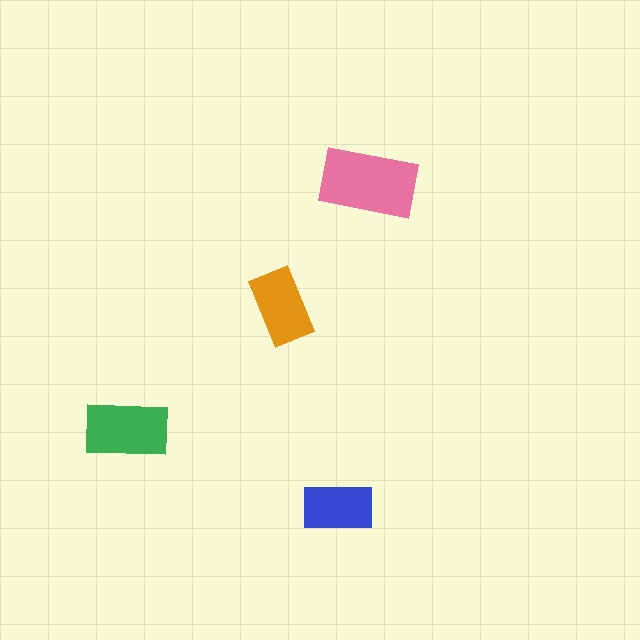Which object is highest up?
The pink rectangle is topmost.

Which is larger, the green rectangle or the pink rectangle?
The pink one.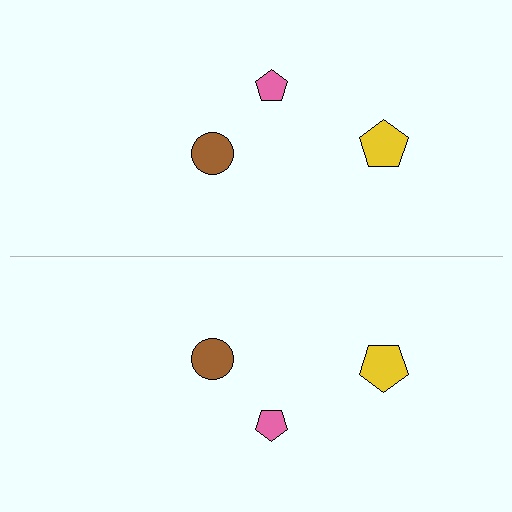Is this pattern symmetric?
Yes, this pattern has bilateral (reflection) symmetry.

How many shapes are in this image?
There are 6 shapes in this image.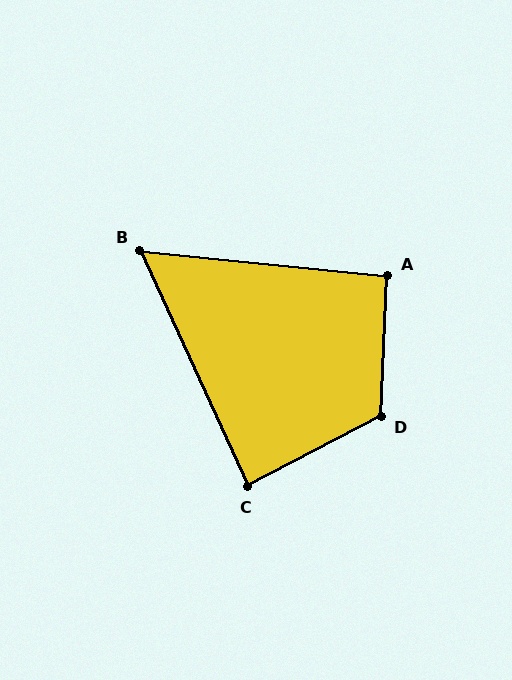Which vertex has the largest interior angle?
D, at approximately 120 degrees.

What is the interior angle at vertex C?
Approximately 87 degrees (approximately right).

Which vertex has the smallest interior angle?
B, at approximately 60 degrees.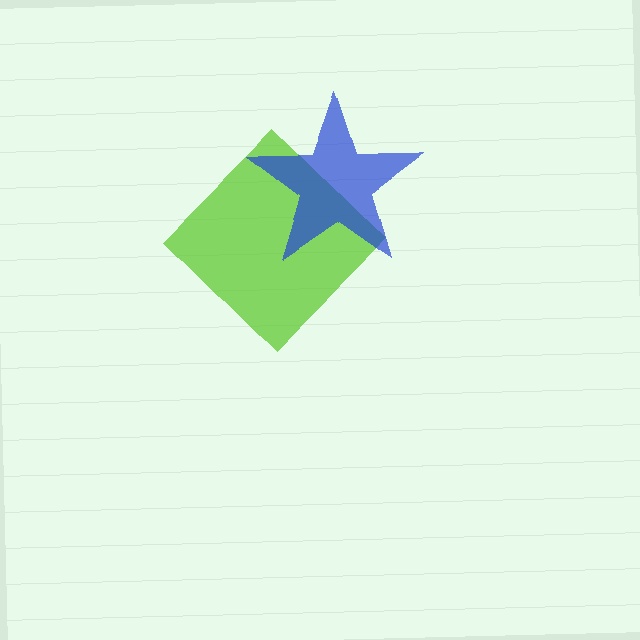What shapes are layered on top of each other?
The layered shapes are: a lime diamond, a blue star.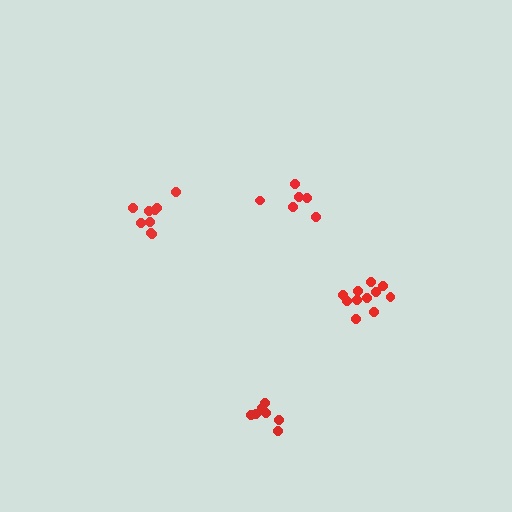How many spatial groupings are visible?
There are 4 spatial groupings.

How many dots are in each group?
Group 1: 7 dots, Group 2: 11 dots, Group 3: 6 dots, Group 4: 9 dots (33 total).